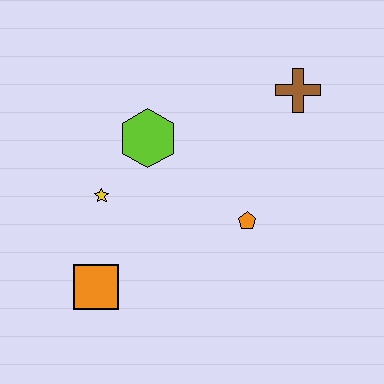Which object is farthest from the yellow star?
The brown cross is farthest from the yellow star.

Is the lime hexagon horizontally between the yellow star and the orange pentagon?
Yes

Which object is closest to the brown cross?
The orange pentagon is closest to the brown cross.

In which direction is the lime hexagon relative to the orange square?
The lime hexagon is above the orange square.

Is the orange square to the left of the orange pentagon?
Yes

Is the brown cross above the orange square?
Yes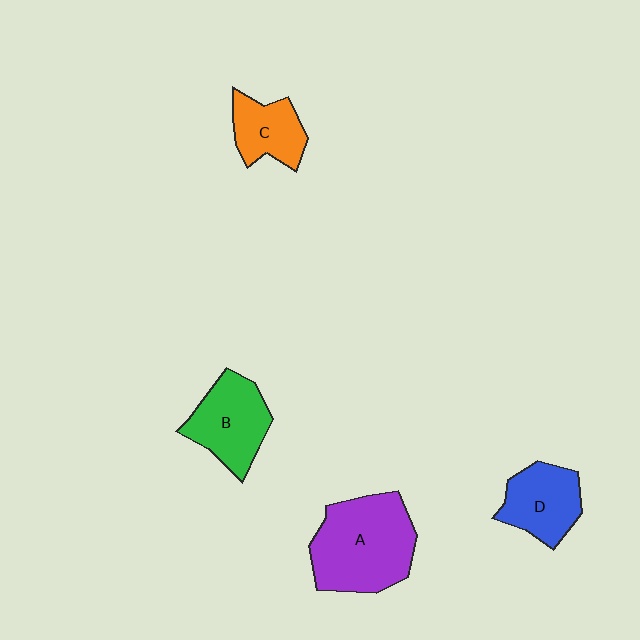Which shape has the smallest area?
Shape C (orange).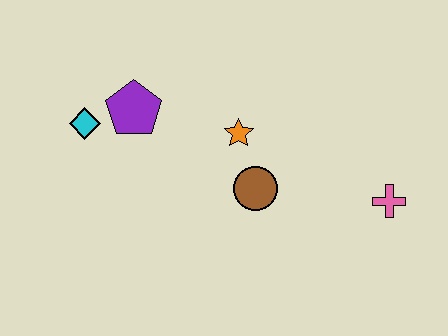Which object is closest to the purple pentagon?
The cyan diamond is closest to the purple pentagon.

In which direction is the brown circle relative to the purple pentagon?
The brown circle is to the right of the purple pentagon.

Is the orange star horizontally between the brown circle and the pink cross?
No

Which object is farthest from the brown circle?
The cyan diamond is farthest from the brown circle.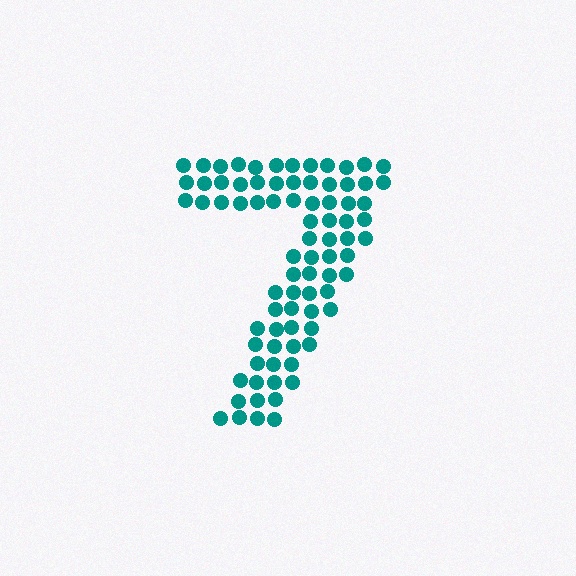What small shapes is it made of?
It is made of small circles.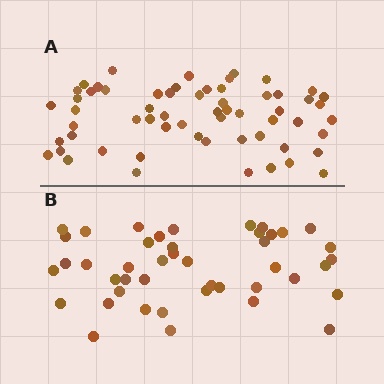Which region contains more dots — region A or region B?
Region A (the top region) has more dots.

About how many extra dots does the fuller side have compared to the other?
Region A has approximately 15 more dots than region B.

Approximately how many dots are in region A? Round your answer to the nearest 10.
About 60 dots.